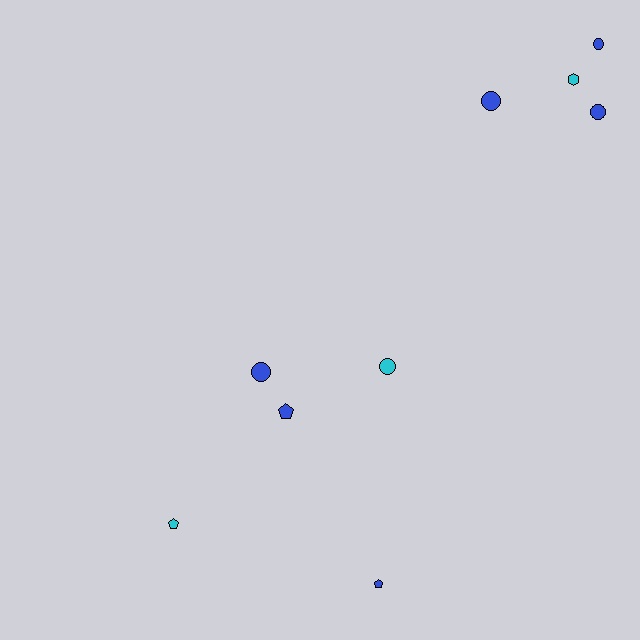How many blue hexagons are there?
There are no blue hexagons.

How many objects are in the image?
There are 9 objects.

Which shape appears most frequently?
Circle, with 5 objects.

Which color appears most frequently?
Blue, with 6 objects.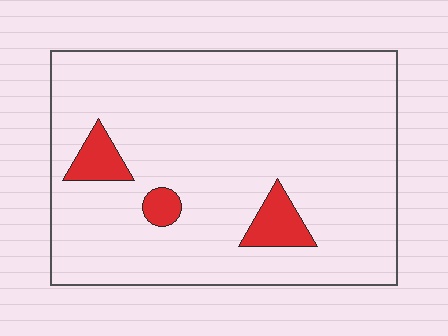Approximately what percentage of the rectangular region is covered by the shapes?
Approximately 10%.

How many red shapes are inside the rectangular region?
3.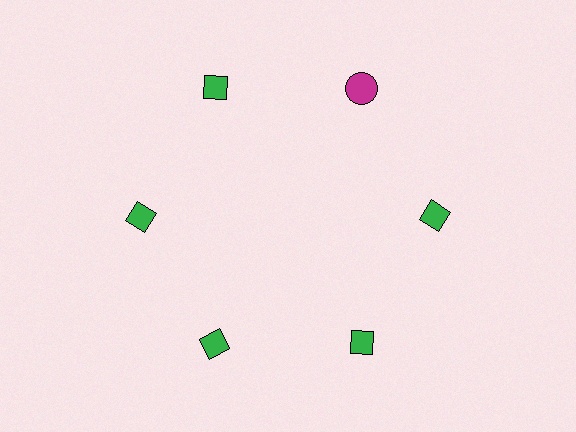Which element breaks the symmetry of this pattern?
The magenta circle at roughly the 1 o'clock position breaks the symmetry. All other shapes are green diamonds.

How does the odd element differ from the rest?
It differs in both color (magenta instead of green) and shape (circle instead of diamond).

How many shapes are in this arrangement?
There are 6 shapes arranged in a ring pattern.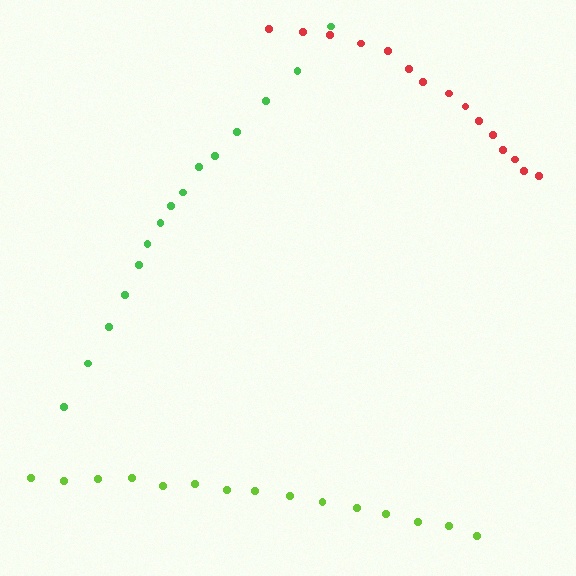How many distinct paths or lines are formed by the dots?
There are 3 distinct paths.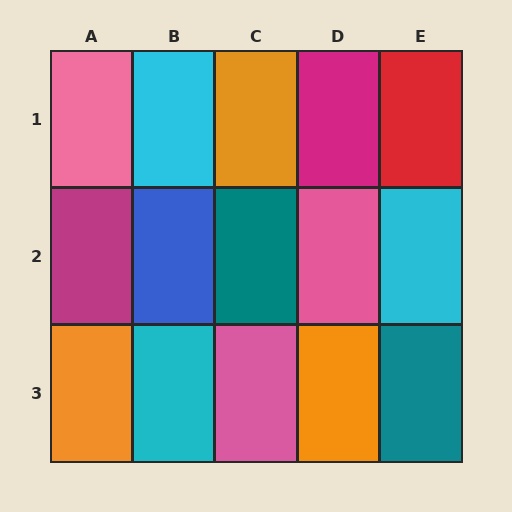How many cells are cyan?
3 cells are cyan.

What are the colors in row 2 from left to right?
Magenta, blue, teal, pink, cyan.